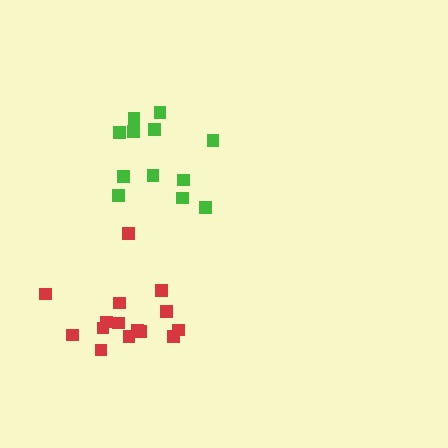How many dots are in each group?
Group 1: 12 dots, Group 2: 15 dots (27 total).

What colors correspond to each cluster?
The clusters are colored: green, red.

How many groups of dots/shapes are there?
There are 2 groups.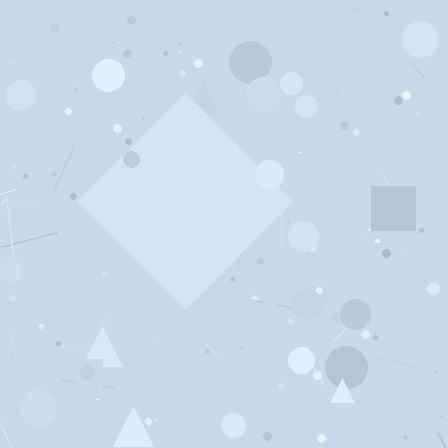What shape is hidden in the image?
A diamond is hidden in the image.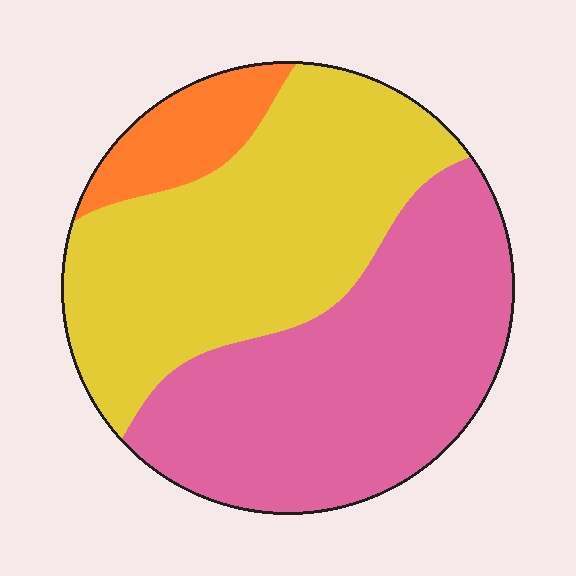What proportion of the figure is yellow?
Yellow takes up between a quarter and a half of the figure.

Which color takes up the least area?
Orange, at roughly 10%.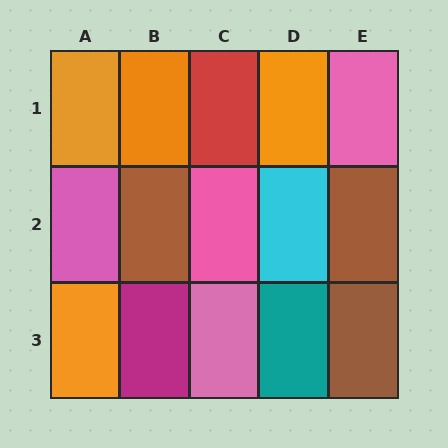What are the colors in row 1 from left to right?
Orange, orange, red, orange, pink.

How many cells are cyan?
1 cell is cyan.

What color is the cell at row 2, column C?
Pink.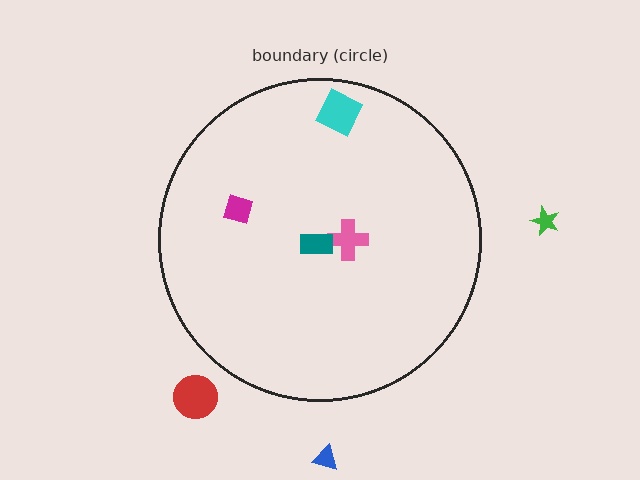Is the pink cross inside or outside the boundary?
Inside.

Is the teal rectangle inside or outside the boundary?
Inside.